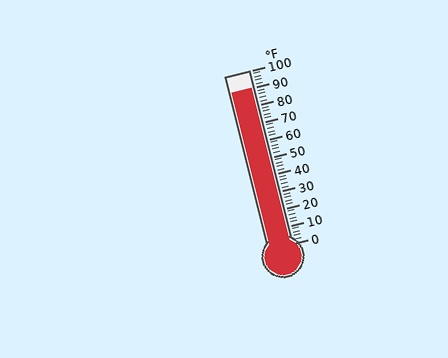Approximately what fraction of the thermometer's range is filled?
The thermometer is filled to approximately 90% of its range.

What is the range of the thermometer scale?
The thermometer scale ranges from 0°F to 100°F.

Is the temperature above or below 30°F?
The temperature is above 30°F.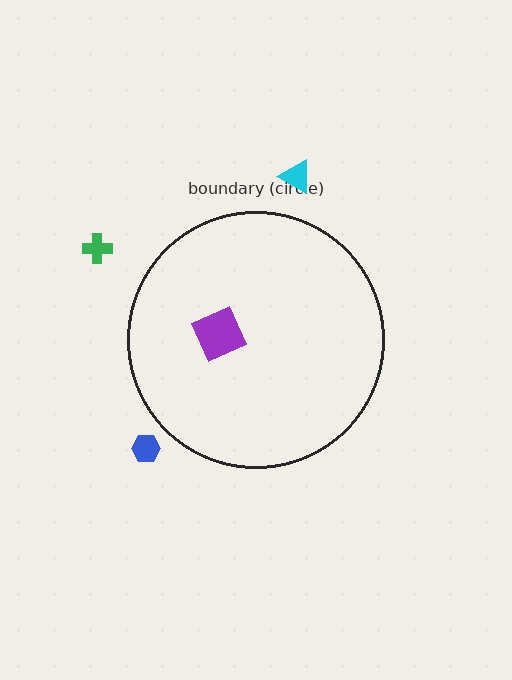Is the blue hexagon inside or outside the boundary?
Outside.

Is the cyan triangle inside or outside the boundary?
Outside.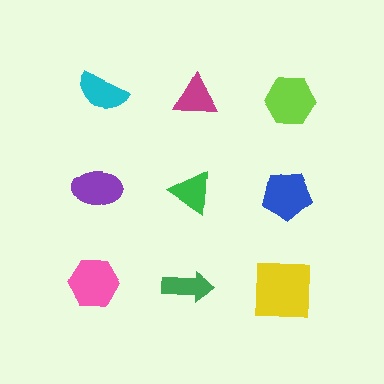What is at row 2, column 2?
A green triangle.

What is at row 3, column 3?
A yellow square.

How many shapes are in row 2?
3 shapes.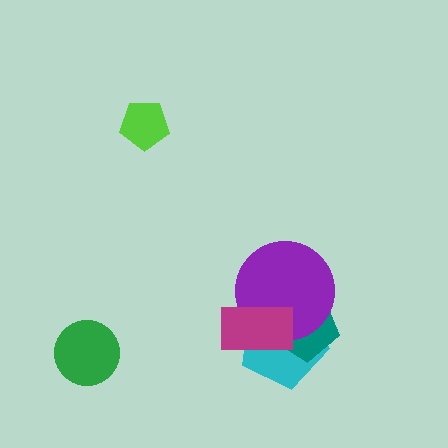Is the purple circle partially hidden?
Yes, it is partially covered by another shape.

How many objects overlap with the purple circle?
3 objects overlap with the purple circle.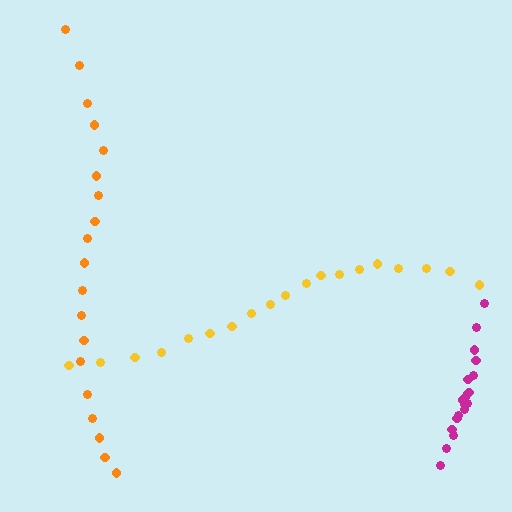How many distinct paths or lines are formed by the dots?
There are 3 distinct paths.